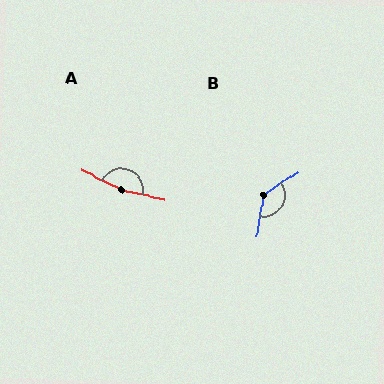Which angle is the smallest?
B, at approximately 133 degrees.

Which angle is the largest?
A, at approximately 167 degrees.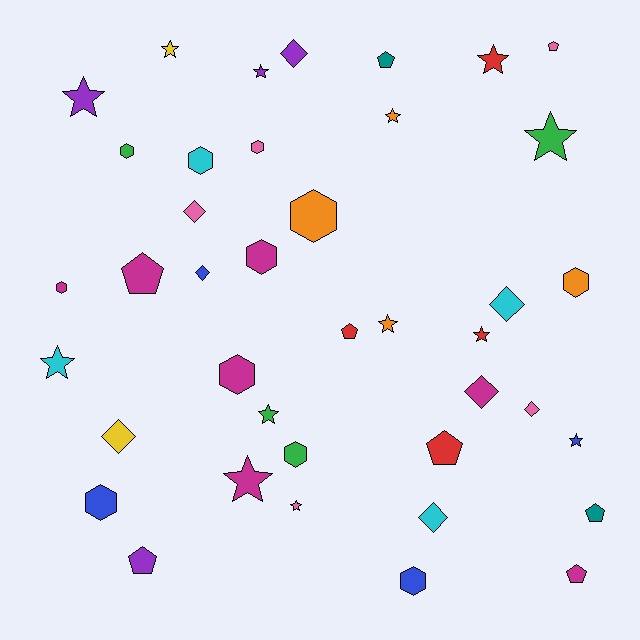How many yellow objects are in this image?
There are 2 yellow objects.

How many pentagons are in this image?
There are 8 pentagons.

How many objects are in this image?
There are 40 objects.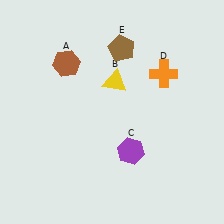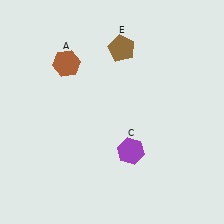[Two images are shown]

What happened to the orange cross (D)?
The orange cross (D) was removed in Image 2. It was in the top-right area of Image 1.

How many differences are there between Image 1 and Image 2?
There are 2 differences between the two images.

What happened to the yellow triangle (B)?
The yellow triangle (B) was removed in Image 2. It was in the top-right area of Image 1.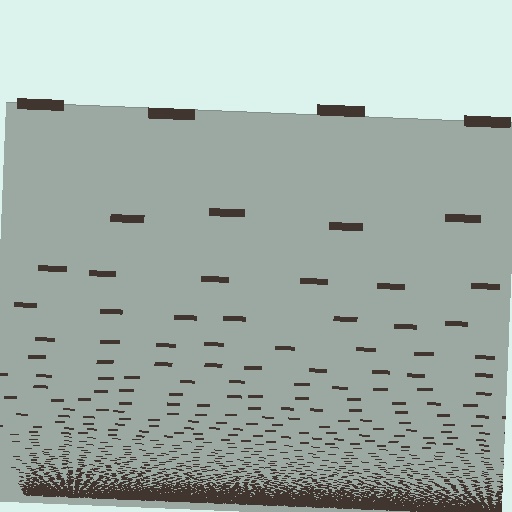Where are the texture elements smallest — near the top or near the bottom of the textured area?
Near the bottom.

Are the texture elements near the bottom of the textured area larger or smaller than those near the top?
Smaller. The gradient is inverted — elements near the bottom are smaller and denser.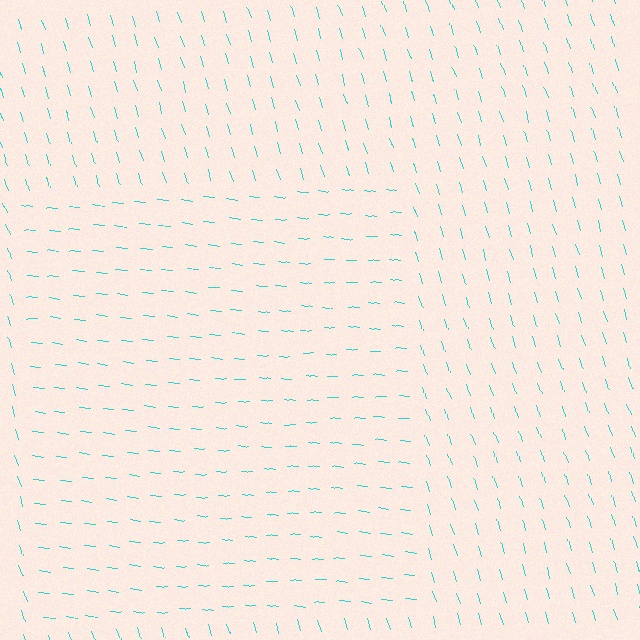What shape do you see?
I see a rectangle.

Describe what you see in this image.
The image is filled with small cyan line segments. A rectangle region in the image has lines oriented differently from the surrounding lines, creating a visible texture boundary.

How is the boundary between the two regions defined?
The boundary is defined purely by a change in line orientation (approximately 66 degrees difference). All lines are the same color and thickness.